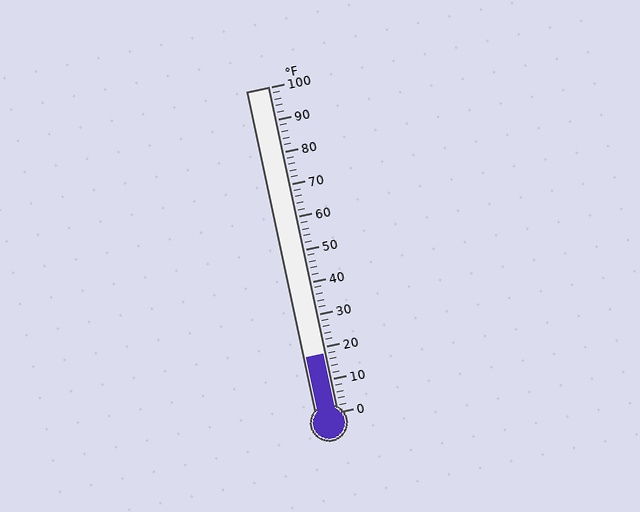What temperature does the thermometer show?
The thermometer shows approximately 18°F.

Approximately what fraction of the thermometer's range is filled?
The thermometer is filled to approximately 20% of its range.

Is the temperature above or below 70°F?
The temperature is below 70°F.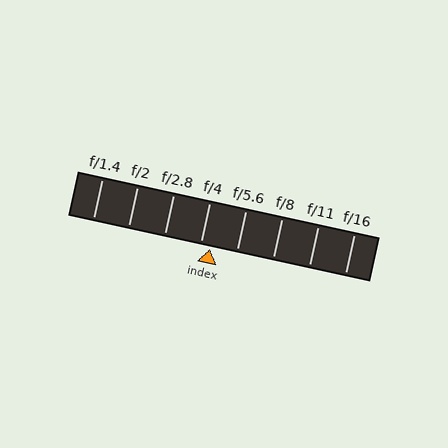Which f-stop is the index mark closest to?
The index mark is closest to f/4.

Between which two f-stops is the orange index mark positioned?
The index mark is between f/4 and f/5.6.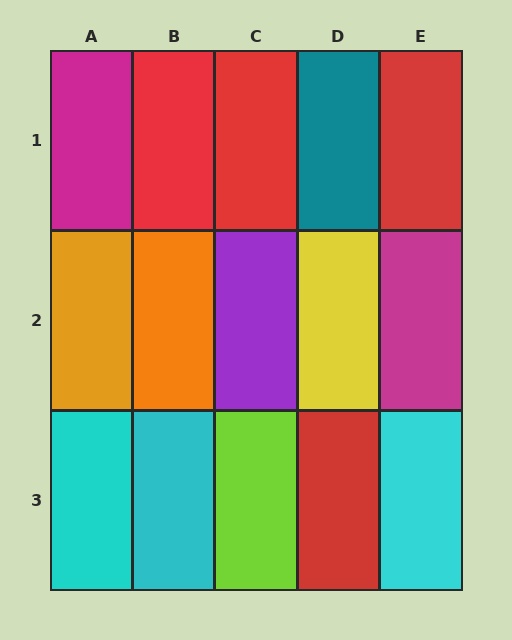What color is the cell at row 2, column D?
Yellow.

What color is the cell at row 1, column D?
Teal.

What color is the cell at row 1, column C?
Red.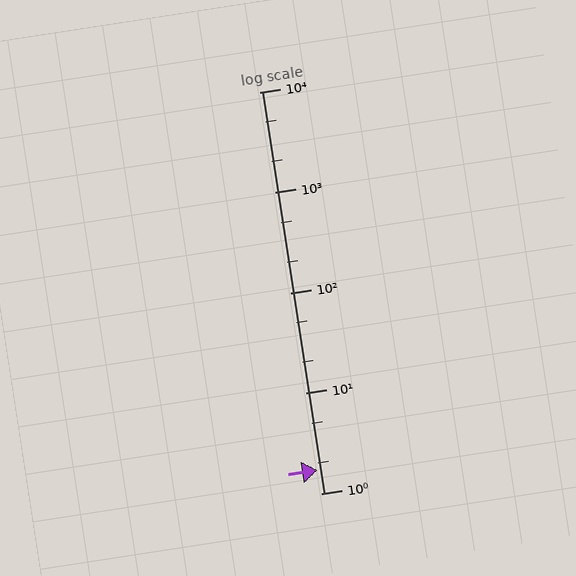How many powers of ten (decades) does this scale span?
The scale spans 4 decades, from 1 to 10000.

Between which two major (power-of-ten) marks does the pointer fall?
The pointer is between 1 and 10.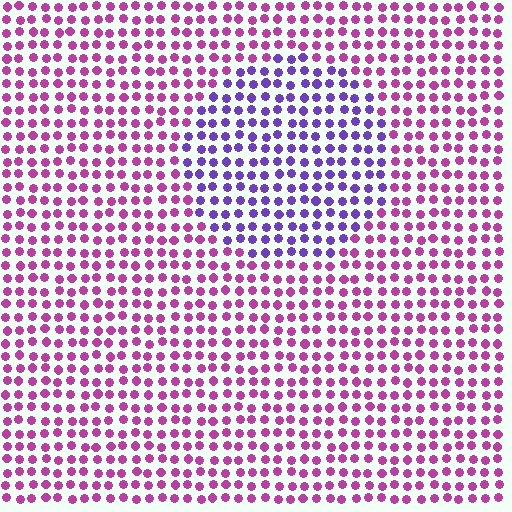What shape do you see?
I see a circle.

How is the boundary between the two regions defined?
The boundary is defined purely by a slight shift in hue (about 48 degrees). Spacing, size, and orientation are identical on both sides.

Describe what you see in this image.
The image is filled with small magenta elements in a uniform arrangement. A circle-shaped region is visible where the elements are tinted to a slightly different hue, forming a subtle color boundary.